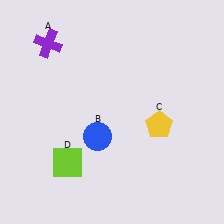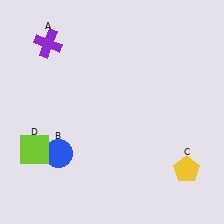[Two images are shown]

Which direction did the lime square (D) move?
The lime square (D) moved left.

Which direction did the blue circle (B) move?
The blue circle (B) moved left.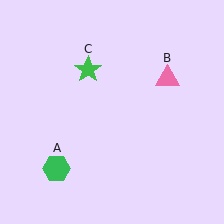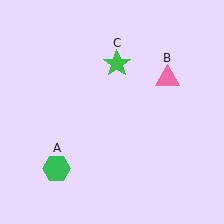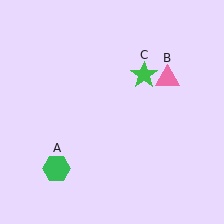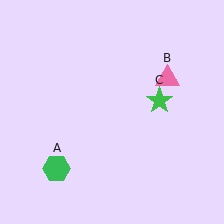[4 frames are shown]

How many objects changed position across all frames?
1 object changed position: green star (object C).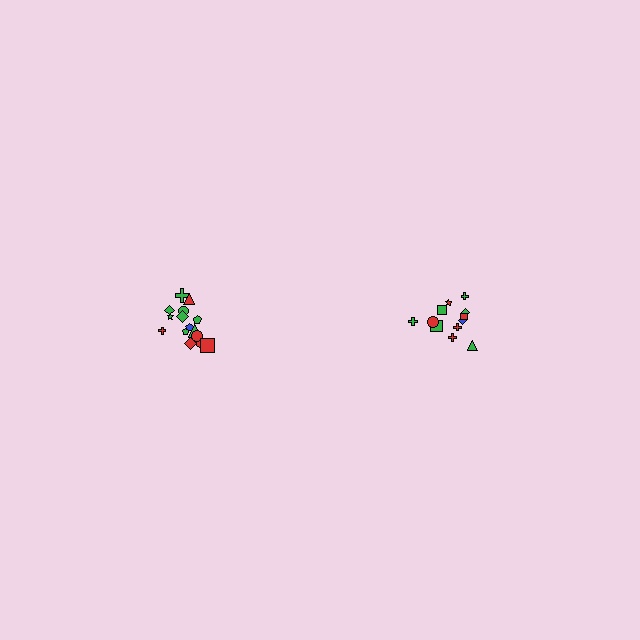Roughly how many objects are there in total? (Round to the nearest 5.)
Roughly 25 objects in total.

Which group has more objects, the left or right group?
The left group.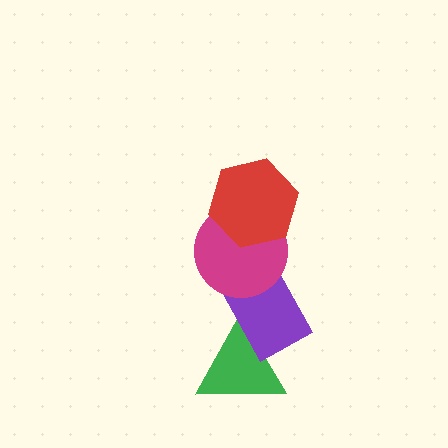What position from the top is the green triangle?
The green triangle is 4th from the top.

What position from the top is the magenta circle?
The magenta circle is 2nd from the top.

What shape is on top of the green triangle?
The purple rectangle is on top of the green triangle.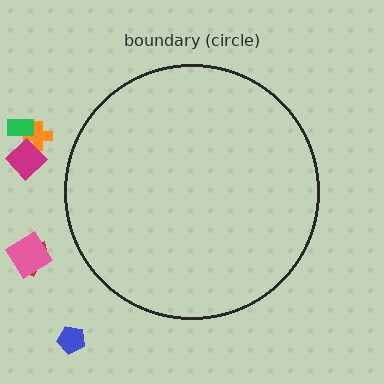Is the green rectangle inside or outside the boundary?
Outside.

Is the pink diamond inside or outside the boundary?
Outside.